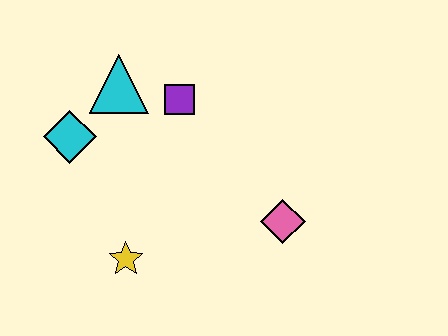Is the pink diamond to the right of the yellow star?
Yes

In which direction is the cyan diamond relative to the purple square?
The cyan diamond is to the left of the purple square.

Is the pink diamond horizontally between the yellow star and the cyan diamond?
No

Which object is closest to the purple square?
The cyan triangle is closest to the purple square.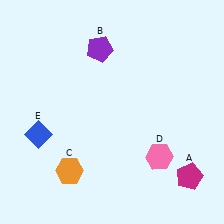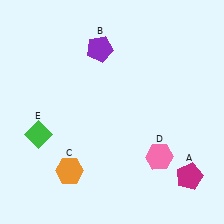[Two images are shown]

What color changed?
The diamond (E) changed from blue in Image 1 to green in Image 2.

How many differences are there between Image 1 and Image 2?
There is 1 difference between the two images.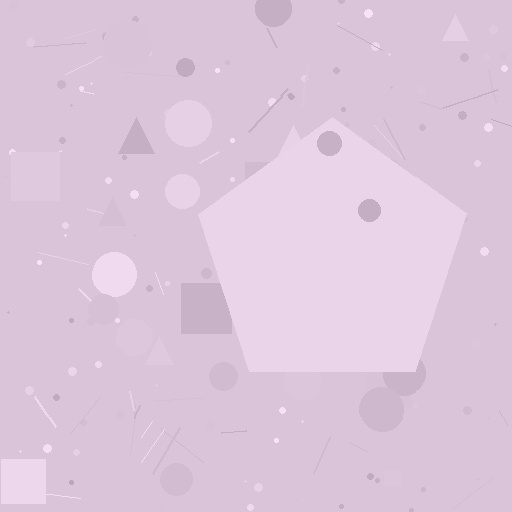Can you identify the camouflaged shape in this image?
The camouflaged shape is a pentagon.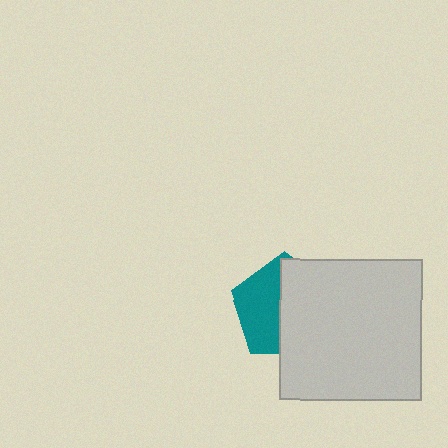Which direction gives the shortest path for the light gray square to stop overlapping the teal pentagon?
Moving right gives the shortest separation.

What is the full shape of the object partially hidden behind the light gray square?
The partially hidden object is a teal pentagon.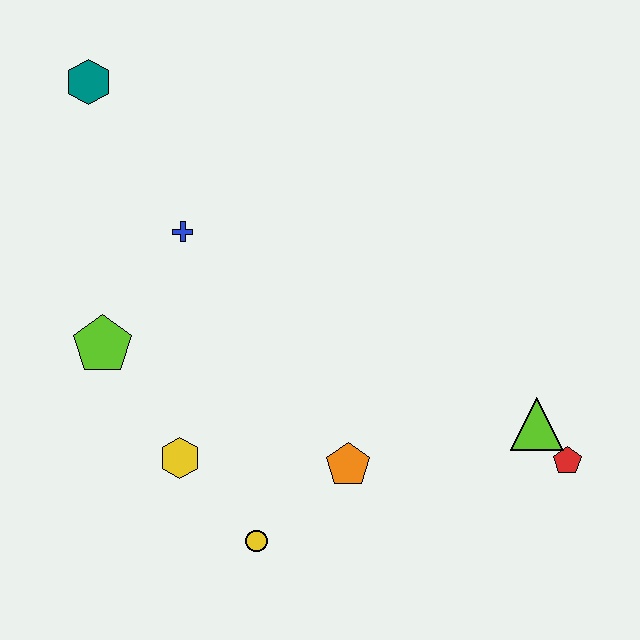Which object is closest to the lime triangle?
The red pentagon is closest to the lime triangle.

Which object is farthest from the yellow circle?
The teal hexagon is farthest from the yellow circle.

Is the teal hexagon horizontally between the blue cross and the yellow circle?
No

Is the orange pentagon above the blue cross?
No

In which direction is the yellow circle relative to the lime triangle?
The yellow circle is to the left of the lime triangle.